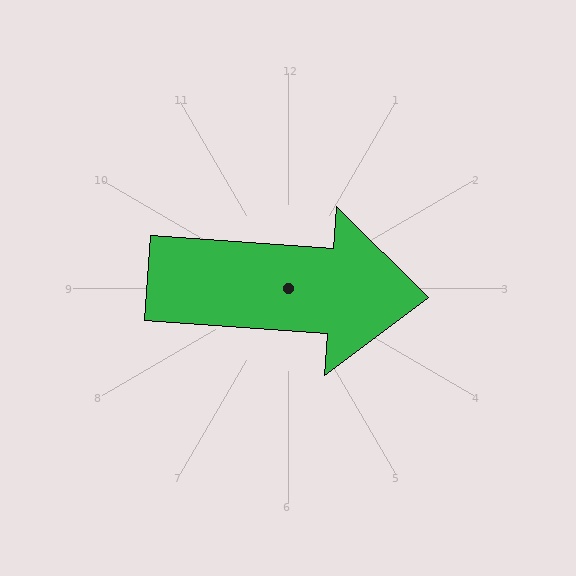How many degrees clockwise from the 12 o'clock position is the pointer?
Approximately 94 degrees.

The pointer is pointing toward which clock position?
Roughly 3 o'clock.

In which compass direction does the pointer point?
East.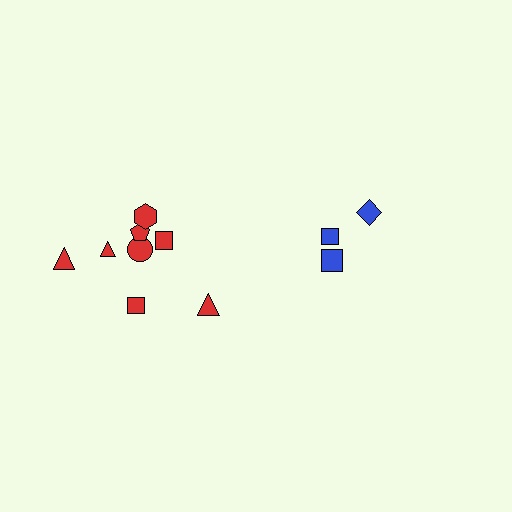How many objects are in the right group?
There are 3 objects.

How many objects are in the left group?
There are 8 objects.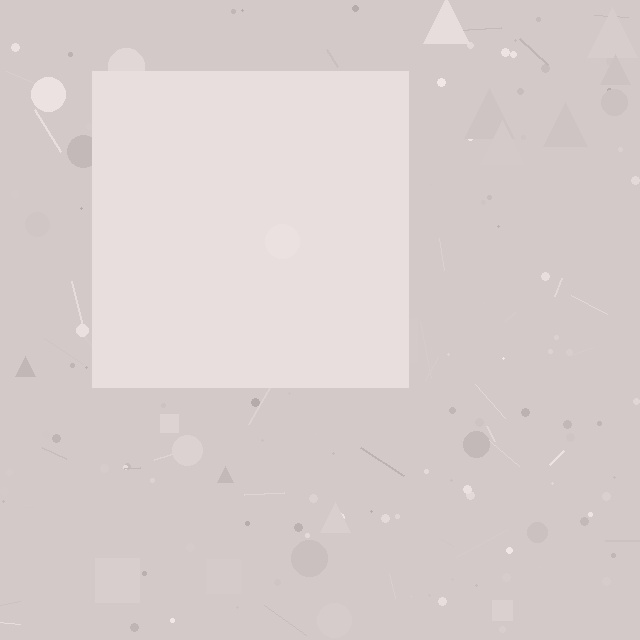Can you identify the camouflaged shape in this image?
The camouflaged shape is a square.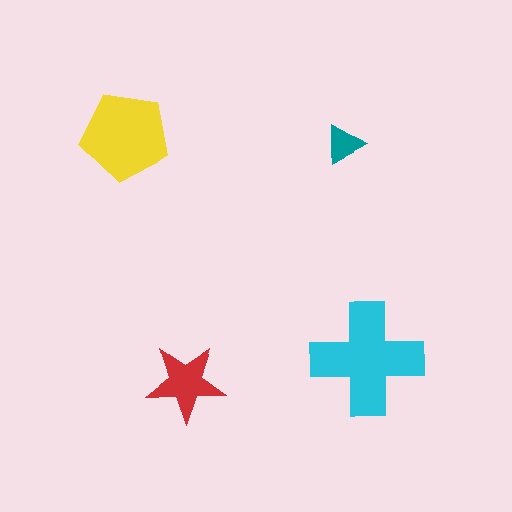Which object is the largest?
The cyan cross.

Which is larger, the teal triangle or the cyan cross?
The cyan cross.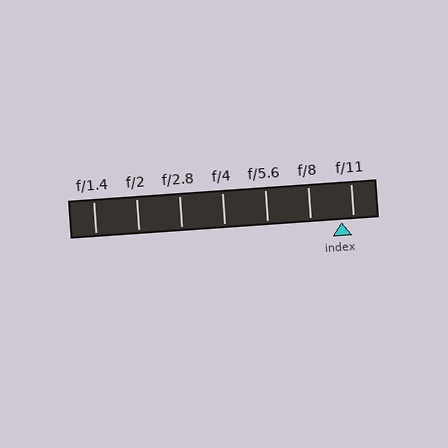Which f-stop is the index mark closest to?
The index mark is closest to f/11.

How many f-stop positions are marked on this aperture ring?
There are 7 f-stop positions marked.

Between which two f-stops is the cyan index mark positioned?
The index mark is between f/8 and f/11.